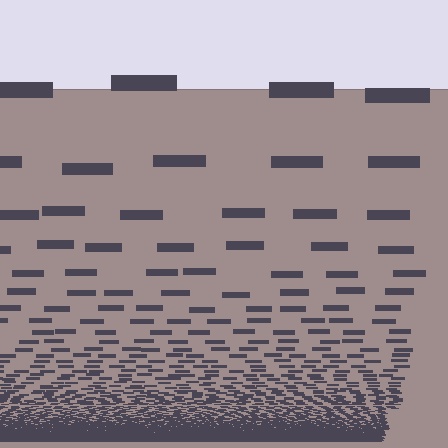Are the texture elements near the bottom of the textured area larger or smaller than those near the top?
Smaller. The gradient is inverted — elements near the bottom are smaller and denser.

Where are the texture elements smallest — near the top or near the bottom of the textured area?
Near the bottom.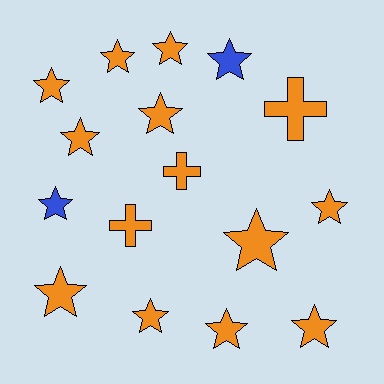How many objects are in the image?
There are 16 objects.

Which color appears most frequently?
Orange, with 14 objects.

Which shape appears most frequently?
Star, with 13 objects.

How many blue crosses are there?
There are no blue crosses.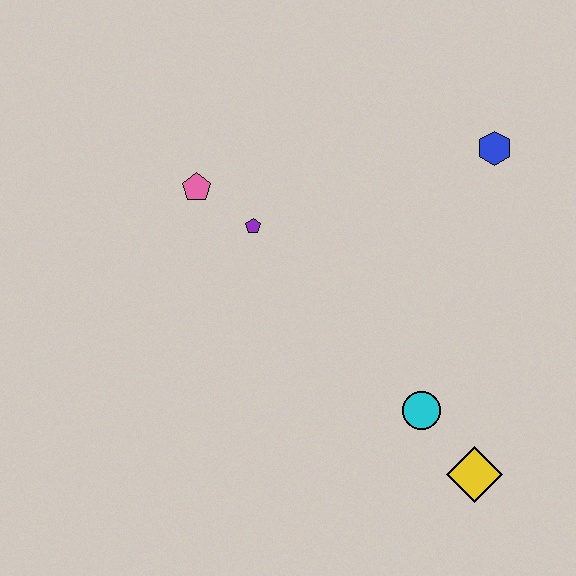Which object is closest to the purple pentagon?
The pink pentagon is closest to the purple pentagon.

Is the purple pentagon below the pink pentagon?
Yes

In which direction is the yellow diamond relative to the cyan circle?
The yellow diamond is below the cyan circle.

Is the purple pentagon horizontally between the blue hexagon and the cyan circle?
No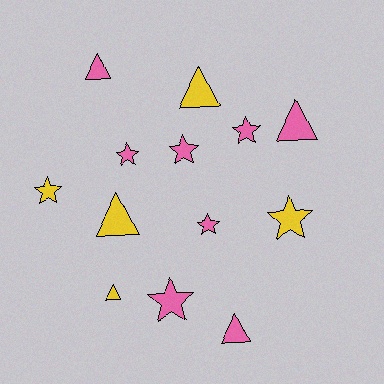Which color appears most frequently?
Pink, with 8 objects.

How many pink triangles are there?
There are 3 pink triangles.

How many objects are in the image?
There are 13 objects.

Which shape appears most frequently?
Star, with 7 objects.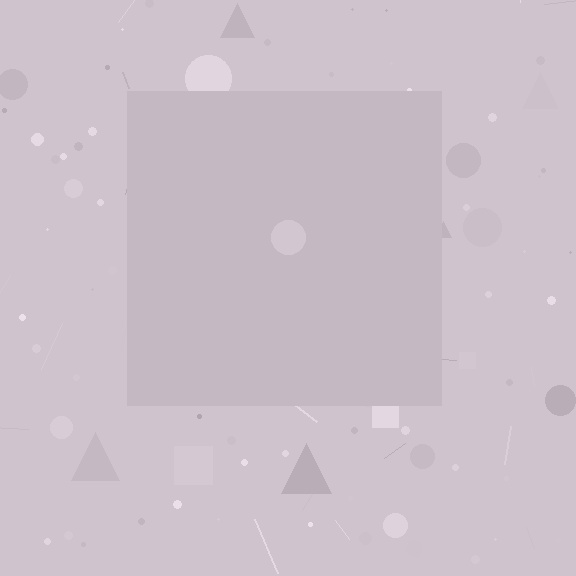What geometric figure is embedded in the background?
A square is embedded in the background.